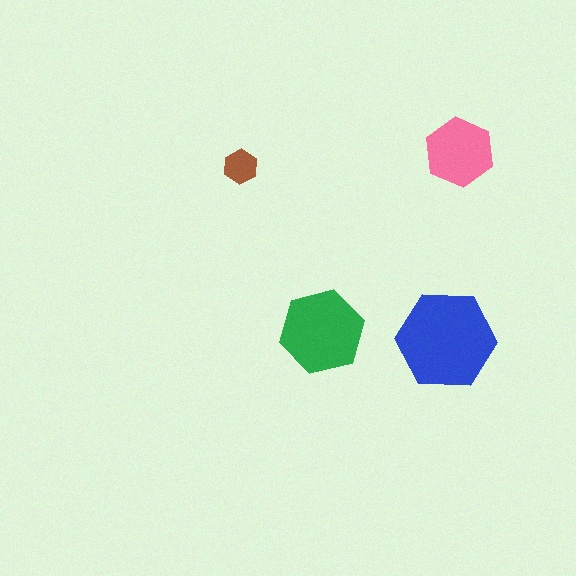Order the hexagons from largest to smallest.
the blue one, the green one, the pink one, the brown one.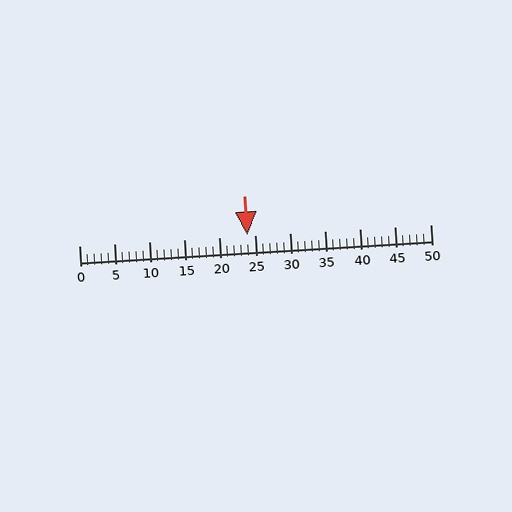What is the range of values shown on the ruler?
The ruler shows values from 0 to 50.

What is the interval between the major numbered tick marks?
The major tick marks are spaced 5 units apart.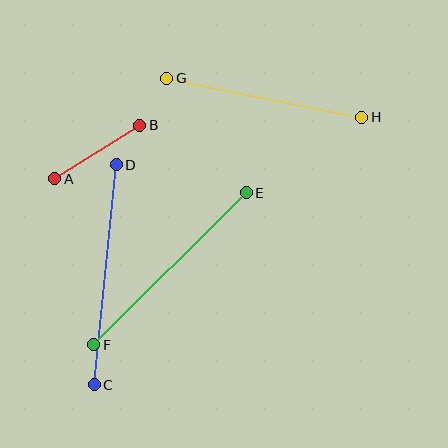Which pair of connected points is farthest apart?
Points C and D are farthest apart.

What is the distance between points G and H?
The distance is approximately 199 pixels.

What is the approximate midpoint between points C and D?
The midpoint is at approximately (105, 275) pixels.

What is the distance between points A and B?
The distance is approximately 101 pixels.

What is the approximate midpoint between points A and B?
The midpoint is at approximately (97, 152) pixels.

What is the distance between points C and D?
The distance is approximately 221 pixels.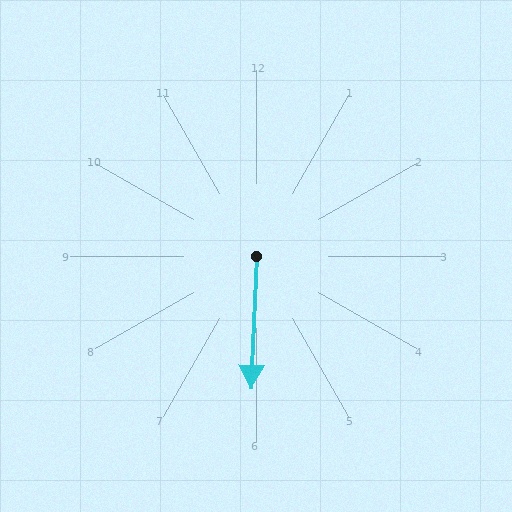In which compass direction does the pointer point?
South.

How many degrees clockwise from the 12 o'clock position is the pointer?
Approximately 182 degrees.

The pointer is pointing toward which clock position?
Roughly 6 o'clock.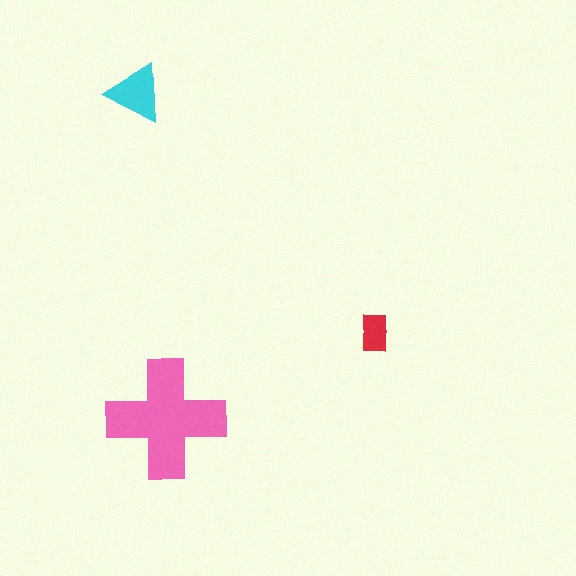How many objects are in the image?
There are 3 objects in the image.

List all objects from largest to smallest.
The pink cross, the cyan triangle, the red rectangle.